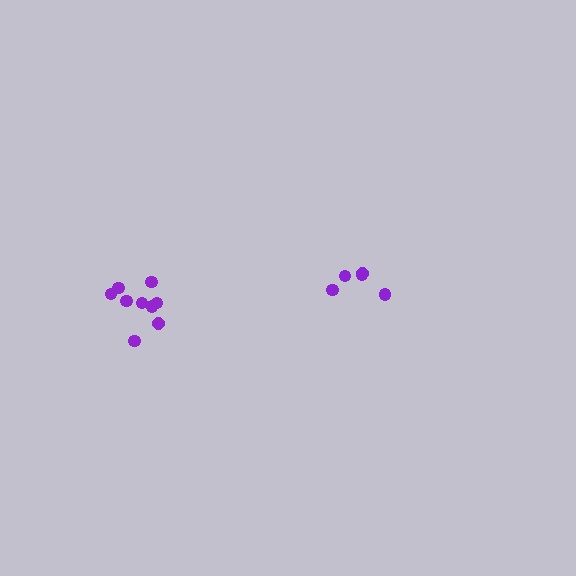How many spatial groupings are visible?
There are 2 spatial groupings.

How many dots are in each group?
Group 1: 9 dots, Group 2: 5 dots (14 total).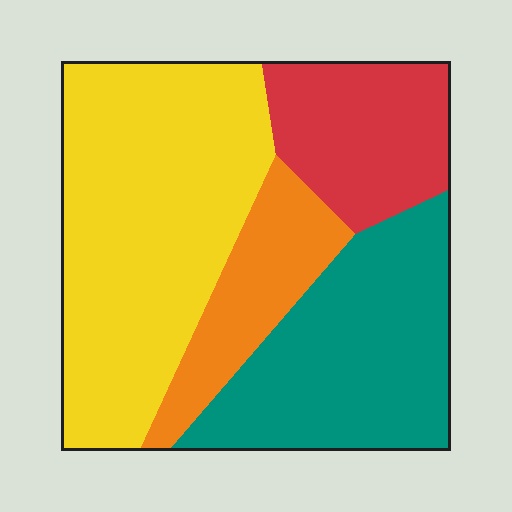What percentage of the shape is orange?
Orange covers around 15% of the shape.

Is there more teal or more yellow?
Yellow.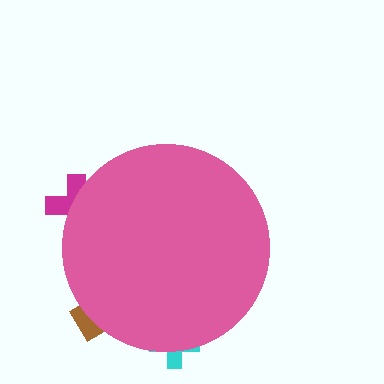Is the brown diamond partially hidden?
Yes, the brown diamond is partially hidden behind the pink circle.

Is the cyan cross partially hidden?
Yes, the cyan cross is partially hidden behind the pink circle.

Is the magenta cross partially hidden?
Yes, the magenta cross is partially hidden behind the pink circle.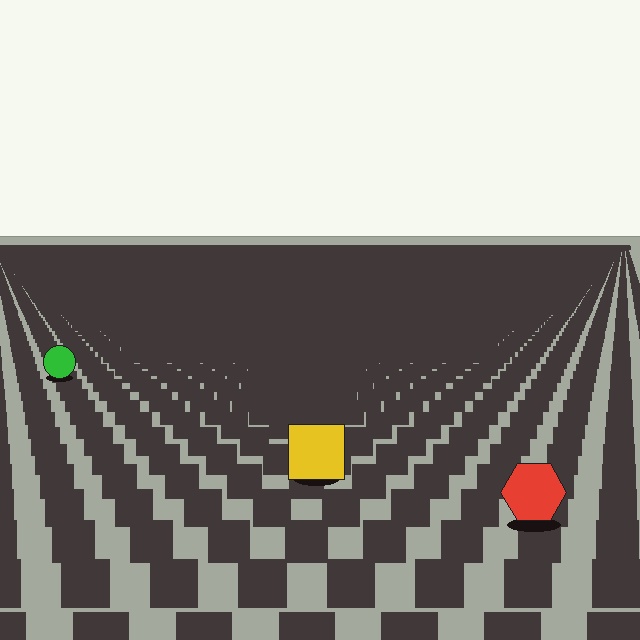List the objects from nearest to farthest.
From nearest to farthest: the red hexagon, the yellow square, the green circle.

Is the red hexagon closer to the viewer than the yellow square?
Yes. The red hexagon is closer — you can tell from the texture gradient: the ground texture is coarser near it.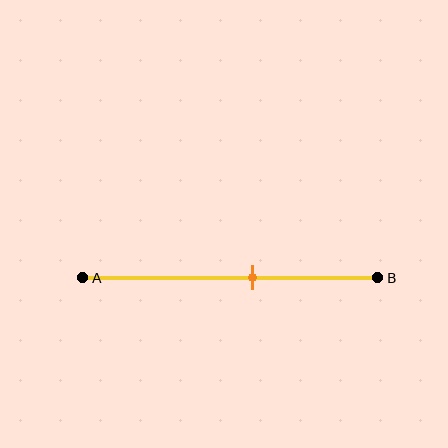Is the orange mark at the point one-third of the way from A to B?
No, the mark is at about 55% from A, not at the 33% one-third point.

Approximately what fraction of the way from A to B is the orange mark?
The orange mark is approximately 55% of the way from A to B.